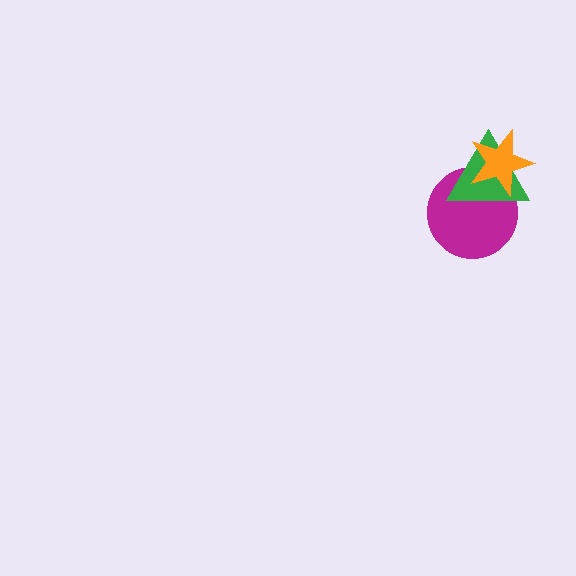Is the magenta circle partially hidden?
Yes, it is partially covered by another shape.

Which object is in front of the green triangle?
The orange star is in front of the green triangle.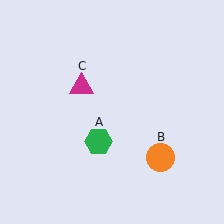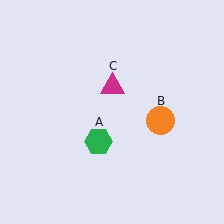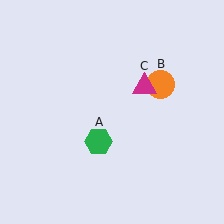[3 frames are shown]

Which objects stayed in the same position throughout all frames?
Green hexagon (object A) remained stationary.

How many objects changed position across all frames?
2 objects changed position: orange circle (object B), magenta triangle (object C).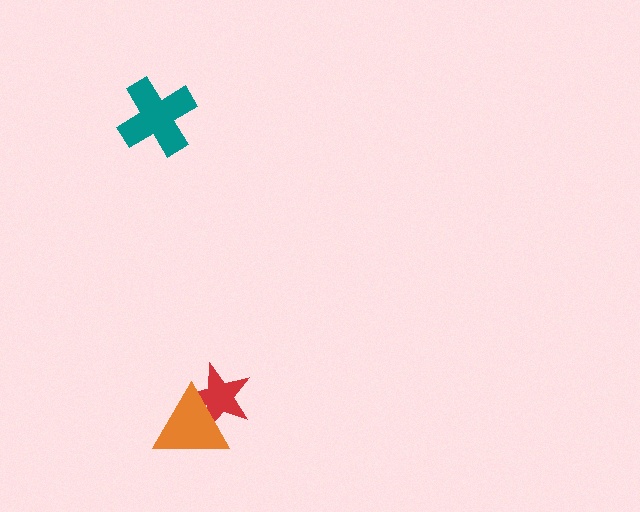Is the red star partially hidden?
Yes, it is partially covered by another shape.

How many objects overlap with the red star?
1 object overlaps with the red star.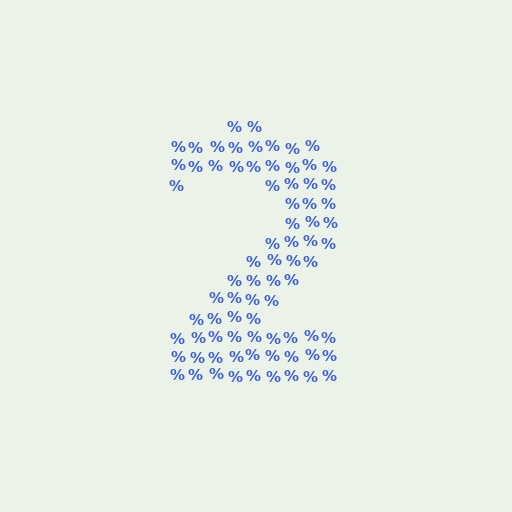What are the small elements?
The small elements are percent signs.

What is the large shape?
The large shape is the digit 2.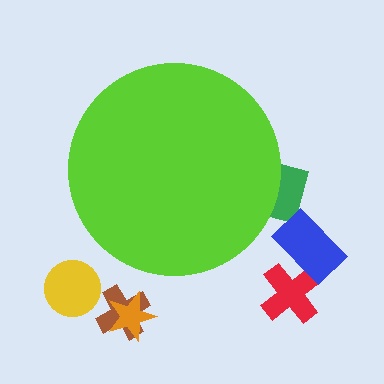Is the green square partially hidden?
Yes, the green square is partially hidden behind the lime circle.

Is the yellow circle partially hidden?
No, the yellow circle is fully visible.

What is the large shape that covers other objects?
A lime circle.